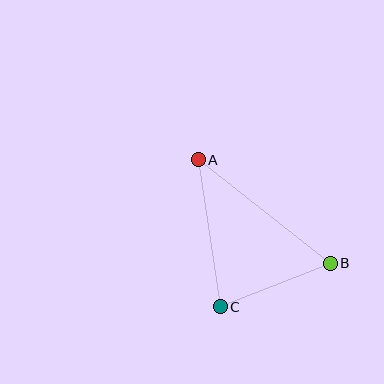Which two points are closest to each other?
Points B and C are closest to each other.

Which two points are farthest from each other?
Points A and B are farthest from each other.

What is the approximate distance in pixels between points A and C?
The distance between A and C is approximately 149 pixels.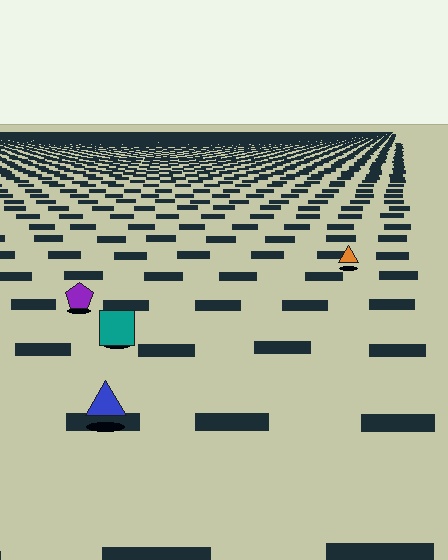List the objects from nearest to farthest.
From nearest to farthest: the blue triangle, the teal square, the purple pentagon, the orange triangle.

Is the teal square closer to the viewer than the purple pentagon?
Yes. The teal square is closer — you can tell from the texture gradient: the ground texture is coarser near it.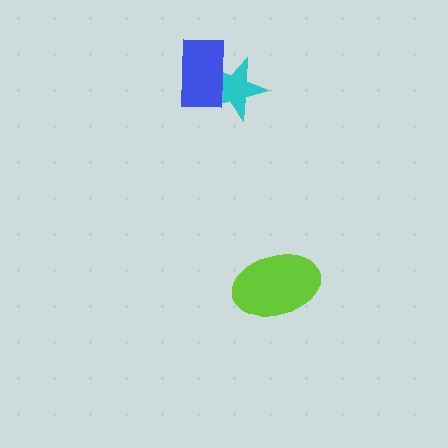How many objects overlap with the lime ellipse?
0 objects overlap with the lime ellipse.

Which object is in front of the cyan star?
The blue rectangle is in front of the cyan star.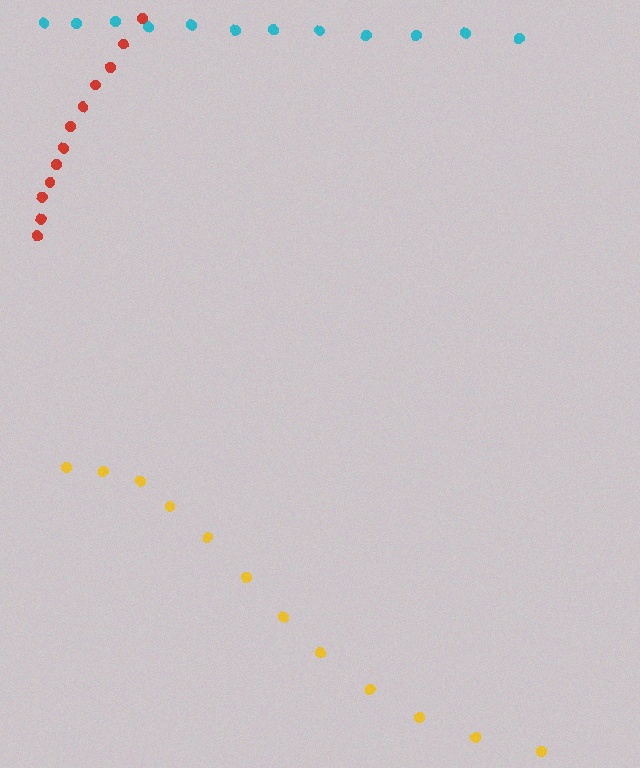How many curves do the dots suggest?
There are 3 distinct paths.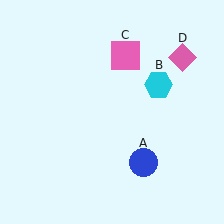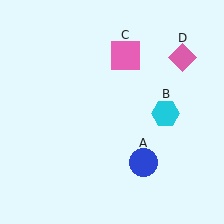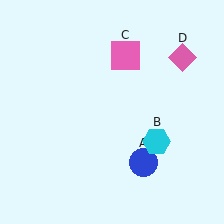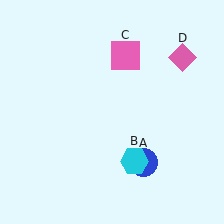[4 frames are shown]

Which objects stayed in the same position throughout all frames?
Blue circle (object A) and pink square (object C) and pink diamond (object D) remained stationary.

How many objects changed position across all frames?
1 object changed position: cyan hexagon (object B).